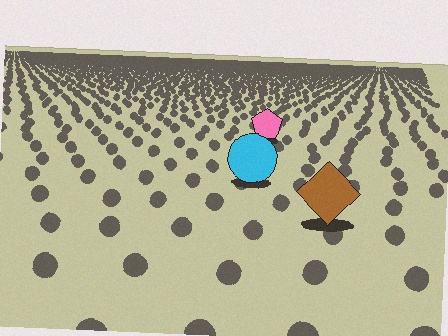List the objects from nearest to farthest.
From nearest to farthest: the brown diamond, the cyan circle, the pink pentagon.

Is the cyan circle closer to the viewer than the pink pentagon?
Yes. The cyan circle is closer — you can tell from the texture gradient: the ground texture is coarser near it.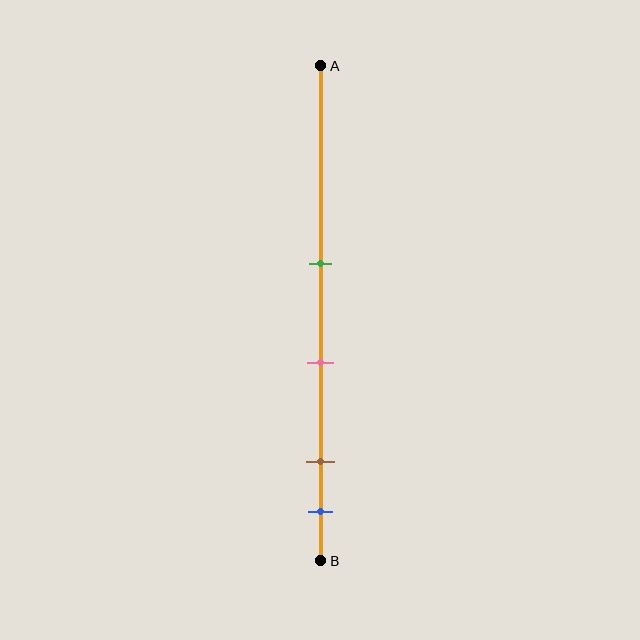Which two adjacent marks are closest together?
The brown and blue marks are the closest adjacent pair.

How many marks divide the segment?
There are 4 marks dividing the segment.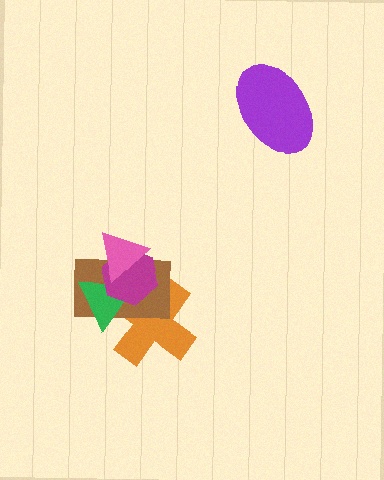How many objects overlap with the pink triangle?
3 objects overlap with the pink triangle.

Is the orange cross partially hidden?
Yes, it is partially covered by another shape.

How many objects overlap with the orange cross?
3 objects overlap with the orange cross.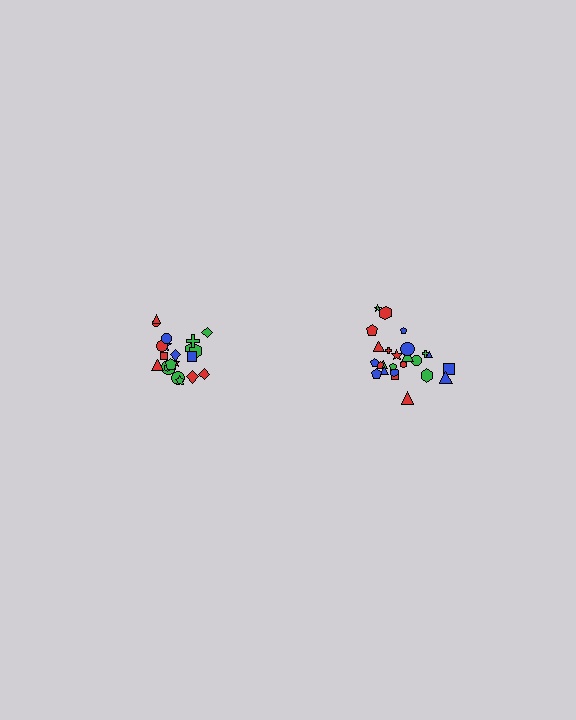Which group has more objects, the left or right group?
The right group.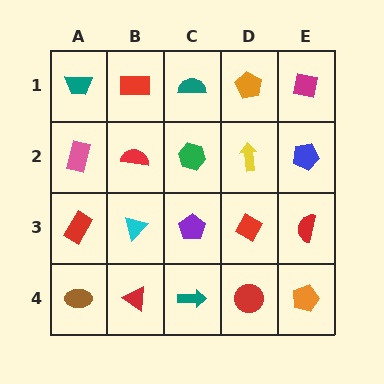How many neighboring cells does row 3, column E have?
3.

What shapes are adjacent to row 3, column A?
A pink rectangle (row 2, column A), a brown ellipse (row 4, column A), a cyan triangle (row 3, column B).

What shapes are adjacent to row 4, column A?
A red rectangle (row 3, column A), a red triangle (row 4, column B).